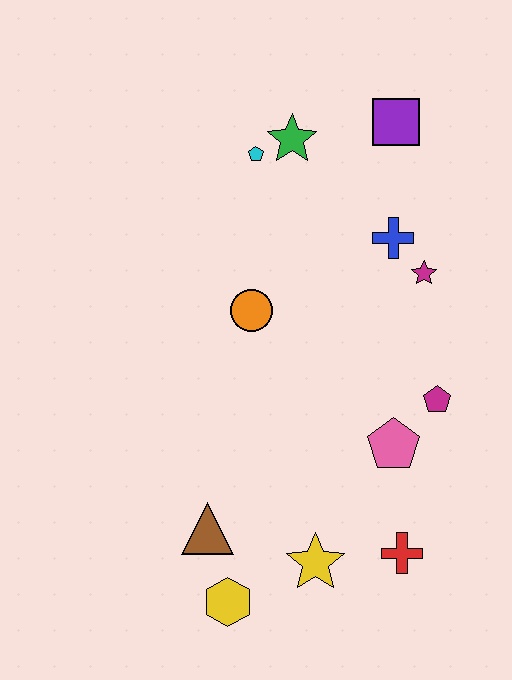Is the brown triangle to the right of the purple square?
No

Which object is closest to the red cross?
The yellow star is closest to the red cross.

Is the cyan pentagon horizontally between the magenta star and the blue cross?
No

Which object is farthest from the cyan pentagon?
The yellow hexagon is farthest from the cyan pentagon.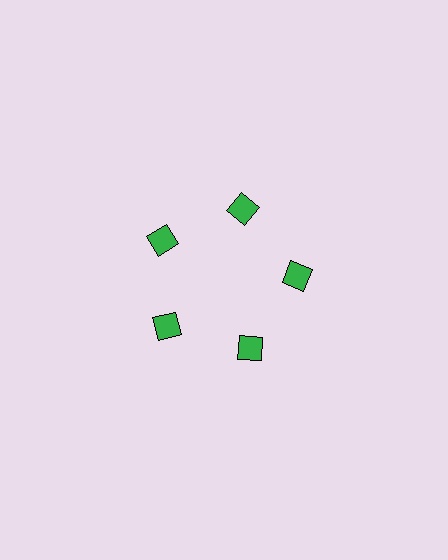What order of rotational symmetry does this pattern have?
This pattern has 5-fold rotational symmetry.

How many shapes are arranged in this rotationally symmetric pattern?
There are 5 shapes, arranged in 5 groups of 1.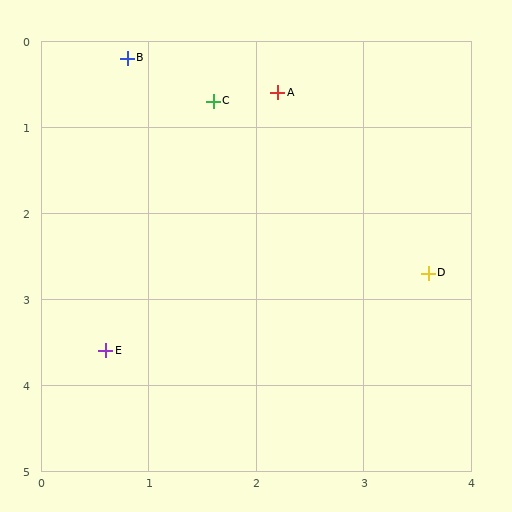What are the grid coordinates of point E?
Point E is at approximately (0.6, 3.6).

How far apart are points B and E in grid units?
Points B and E are about 3.4 grid units apart.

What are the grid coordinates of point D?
Point D is at approximately (3.6, 2.7).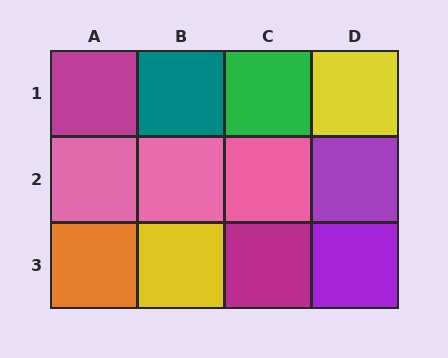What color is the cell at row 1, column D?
Yellow.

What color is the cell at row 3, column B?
Yellow.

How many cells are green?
1 cell is green.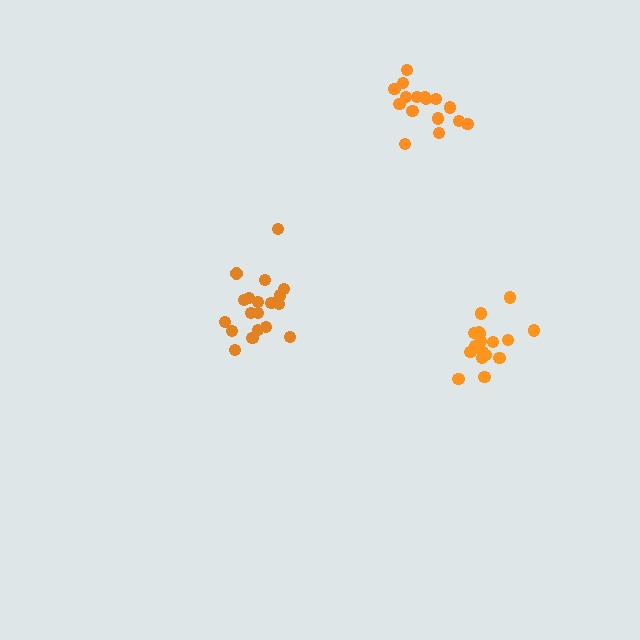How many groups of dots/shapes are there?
There are 3 groups.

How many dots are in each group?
Group 1: 19 dots, Group 2: 17 dots, Group 3: 16 dots (52 total).